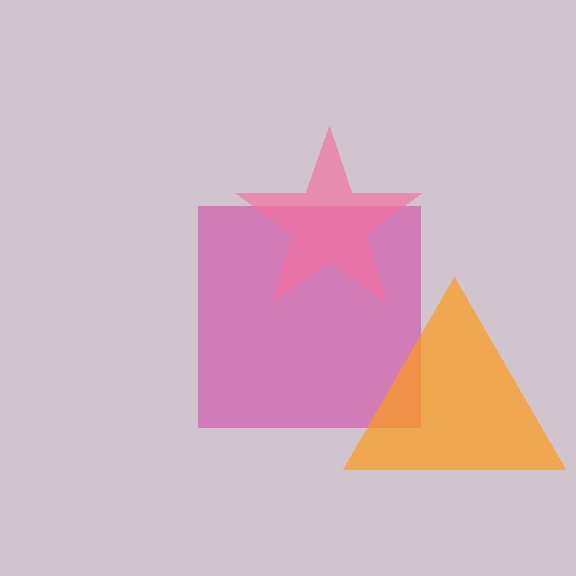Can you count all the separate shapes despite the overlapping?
Yes, there are 3 separate shapes.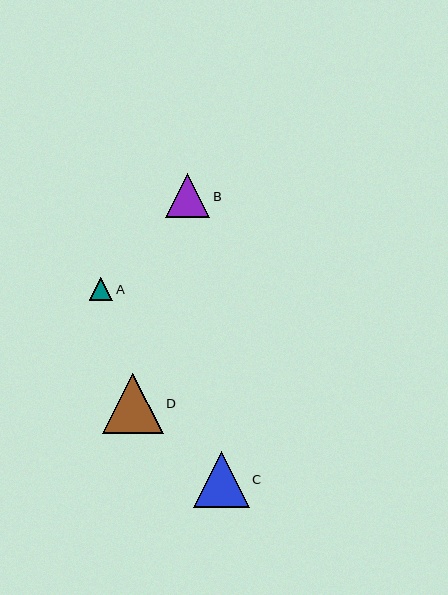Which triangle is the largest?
Triangle D is the largest with a size of approximately 61 pixels.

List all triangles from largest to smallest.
From largest to smallest: D, C, B, A.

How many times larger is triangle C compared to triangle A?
Triangle C is approximately 2.4 times the size of triangle A.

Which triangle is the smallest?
Triangle A is the smallest with a size of approximately 24 pixels.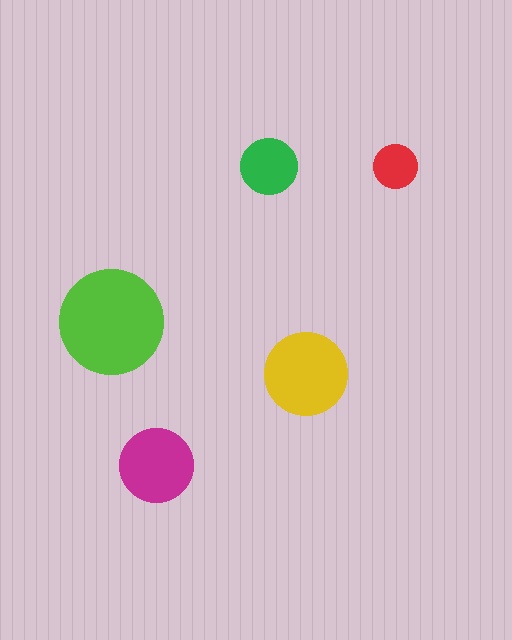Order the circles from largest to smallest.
the lime one, the yellow one, the magenta one, the green one, the red one.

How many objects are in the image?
There are 5 objects in the image.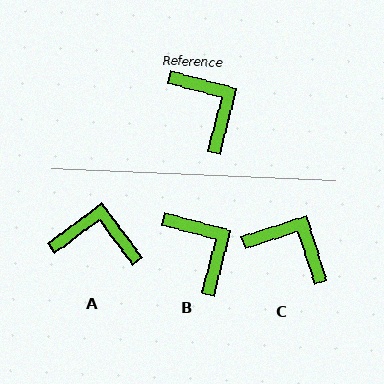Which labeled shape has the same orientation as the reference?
B.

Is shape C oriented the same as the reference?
No, it is off by about 32 degrees.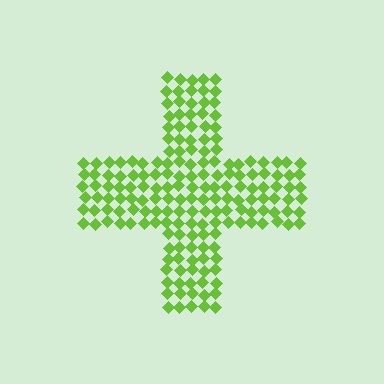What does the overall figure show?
The overall figure shows a cross.